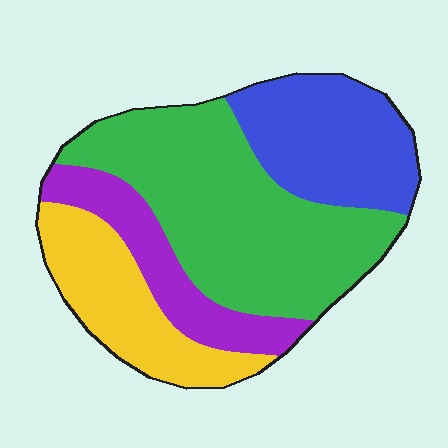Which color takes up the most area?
Green, at roughly 45%.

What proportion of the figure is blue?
Blue covers roughly 25% of the figure.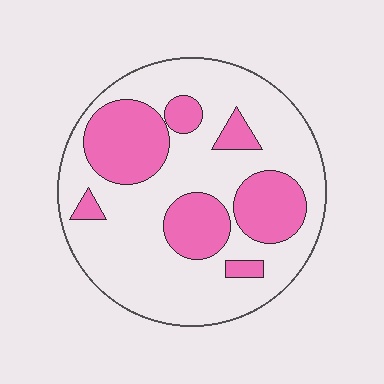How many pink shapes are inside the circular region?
7.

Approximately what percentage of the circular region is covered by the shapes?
Approximately 30%.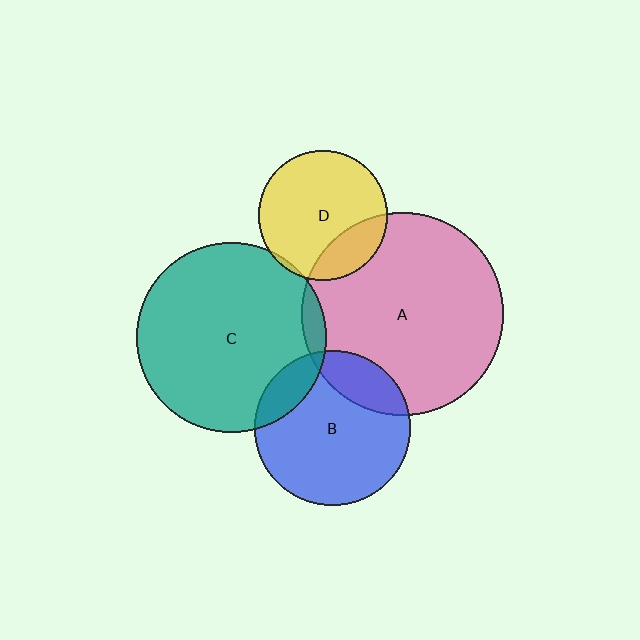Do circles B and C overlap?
Yes.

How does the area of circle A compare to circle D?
Approximately 2.5 times.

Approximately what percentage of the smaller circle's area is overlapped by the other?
Approximately 15%.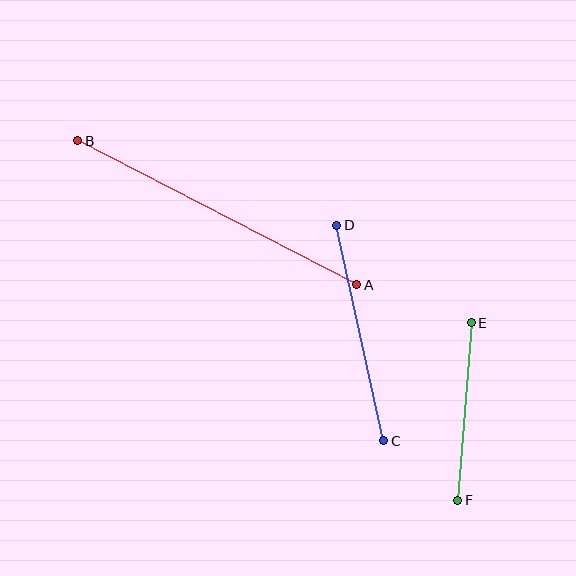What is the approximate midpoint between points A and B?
The midpoint is at approximately (217, 213) pixels.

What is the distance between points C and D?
The distance is approximately 220 pixels.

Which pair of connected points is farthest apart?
Points A and B are farthest apart.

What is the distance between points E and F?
The distance is approximately 178 pixels.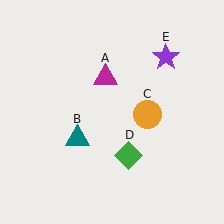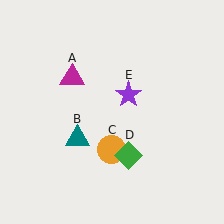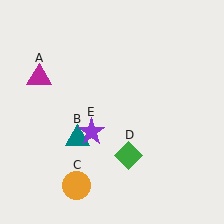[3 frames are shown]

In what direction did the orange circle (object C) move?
The orange circle (object C) moved down and to the left.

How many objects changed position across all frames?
3 objects changed position: magenta triangle (object A), orange circle (object C), purple star (object E).